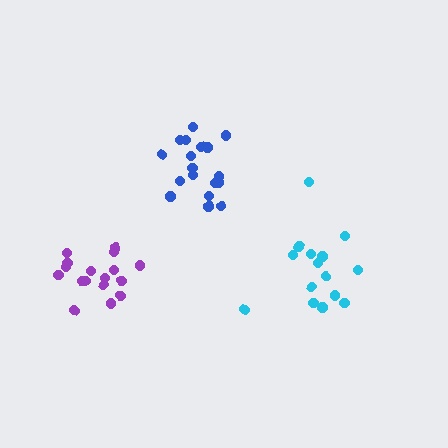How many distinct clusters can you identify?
There are 3 distinct clusters.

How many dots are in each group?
Group 1: 17 dots, Group 2: 15 dots, Group 3: 20 dots (52 total).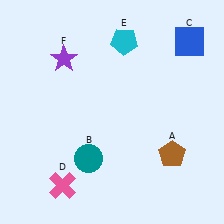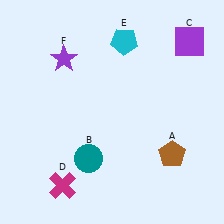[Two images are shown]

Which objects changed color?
C changed from blue to purple. D changed from pink to magenta.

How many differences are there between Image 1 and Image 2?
There are 2 differences between the two images.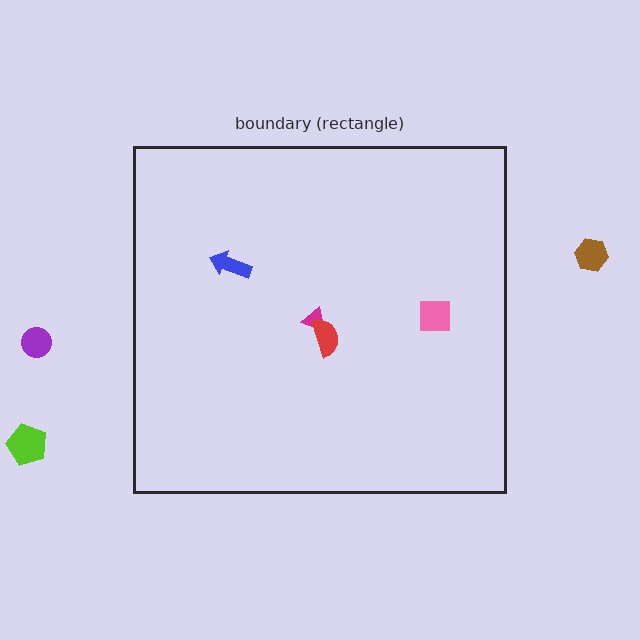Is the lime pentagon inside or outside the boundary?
Outside.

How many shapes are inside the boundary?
4 inside, 3 outside.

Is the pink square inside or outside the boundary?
Inside.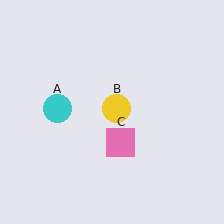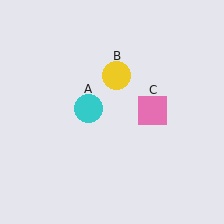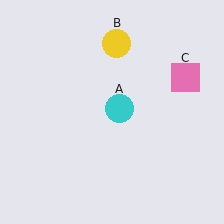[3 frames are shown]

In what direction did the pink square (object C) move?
The pink square (object C) moved up and to the right.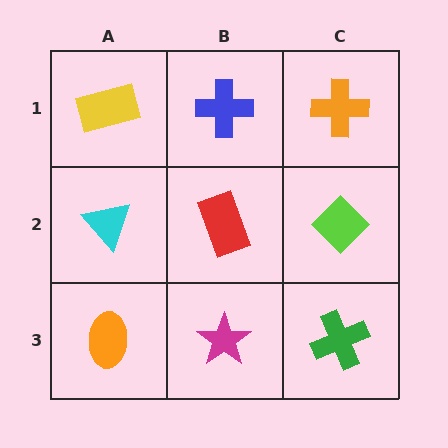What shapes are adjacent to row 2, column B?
A blue cross (row 1, column B), a magenta star (row 3, column B), a cyan triangle (row 2, column A), a lime diamond (row 2, column C).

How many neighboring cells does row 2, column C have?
3.